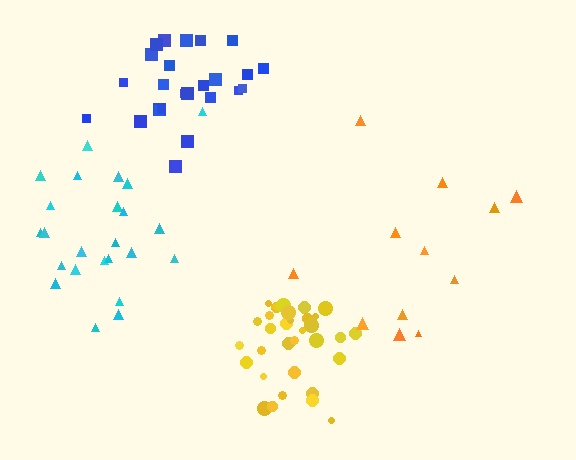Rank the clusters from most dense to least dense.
yellow, blue, cyan, orange.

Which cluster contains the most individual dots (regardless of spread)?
Yellow (34).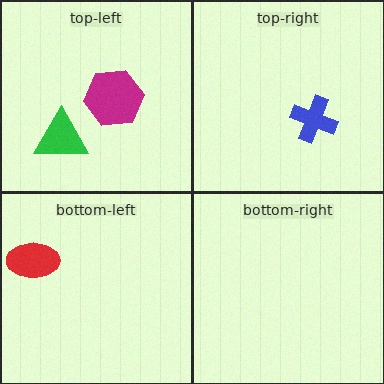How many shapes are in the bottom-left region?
1.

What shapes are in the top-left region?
The green triangle, the magenta hexagon.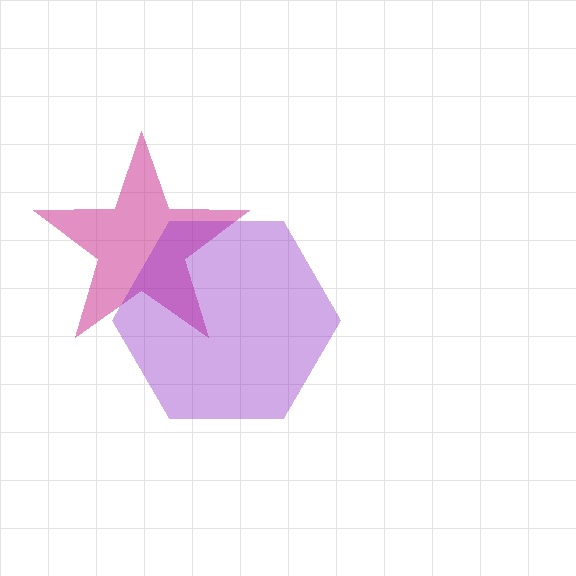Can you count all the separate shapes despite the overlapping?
Yes, there are 2 separate shapes.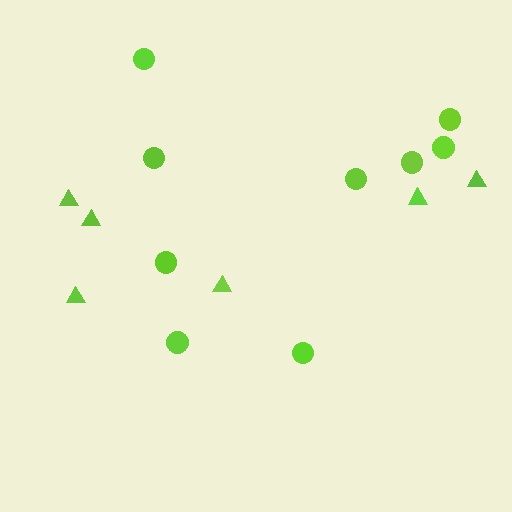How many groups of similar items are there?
There are 2 groups: one group of circles (9) and one group of triangles (6).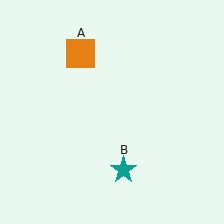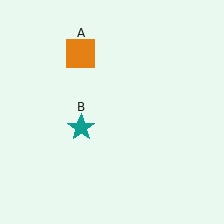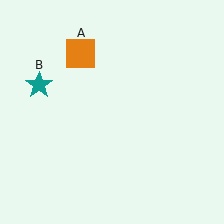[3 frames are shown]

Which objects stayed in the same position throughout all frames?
Orange square (object A) remained stationary.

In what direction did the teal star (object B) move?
The teal star (object B) moved up and to the left.